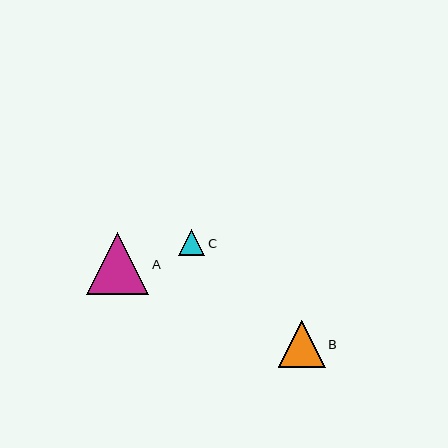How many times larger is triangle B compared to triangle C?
Triangle B is approximately 1.8 times the size of triangle C.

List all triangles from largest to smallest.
From largest to smallest: A, B, C.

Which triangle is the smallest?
Triangle C is the smallest with a size of approximately 26 pixels.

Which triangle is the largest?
Triangle A is the largest with a size of approximately 62 pixels.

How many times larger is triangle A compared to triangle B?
Triangle A is approximately 1.3 times the size of triangle B.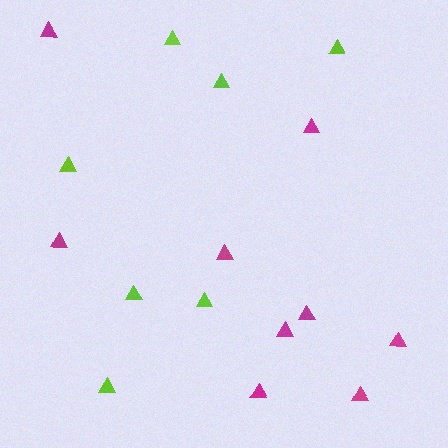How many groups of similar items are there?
There are 2 groups: one group of lime triangles (7) and one group of magenta triangles (9).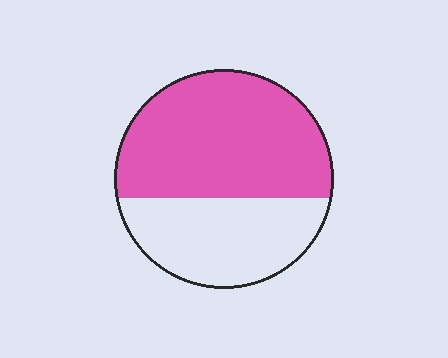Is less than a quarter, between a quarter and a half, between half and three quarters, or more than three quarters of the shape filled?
Between half and three quarters.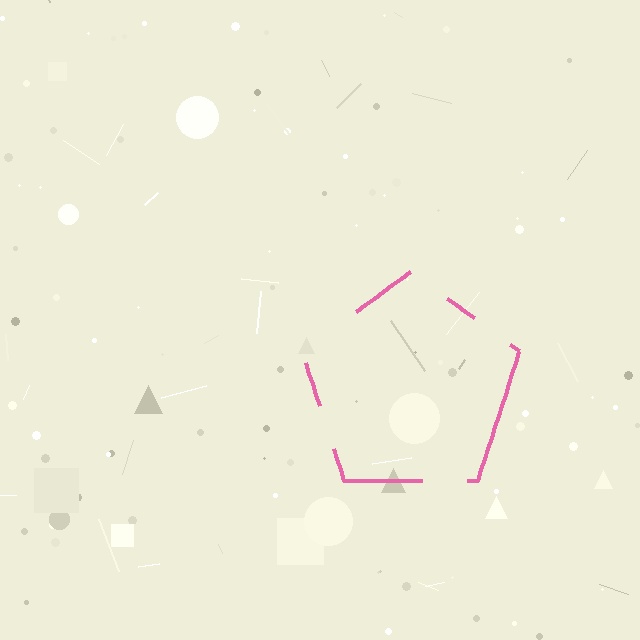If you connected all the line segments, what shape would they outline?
They would outline a pentagon.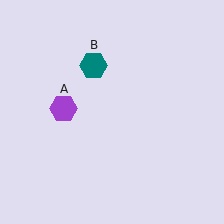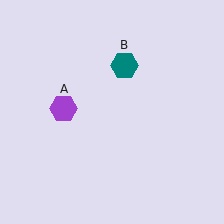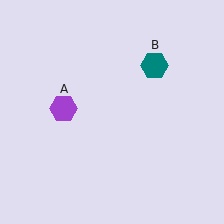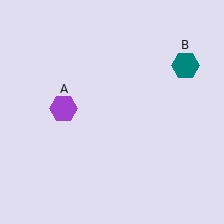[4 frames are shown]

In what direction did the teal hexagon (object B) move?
The teal hexagon (object B) moved right.